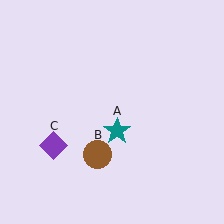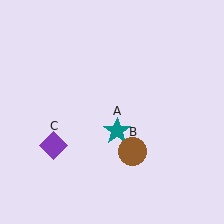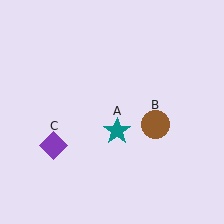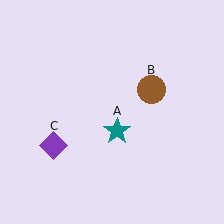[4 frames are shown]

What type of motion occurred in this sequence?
The brown circle (object B) rotated counterclockwise around the center of the scene.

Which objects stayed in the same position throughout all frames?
Teal star (object A) and purple diamond (object C) remained stationary.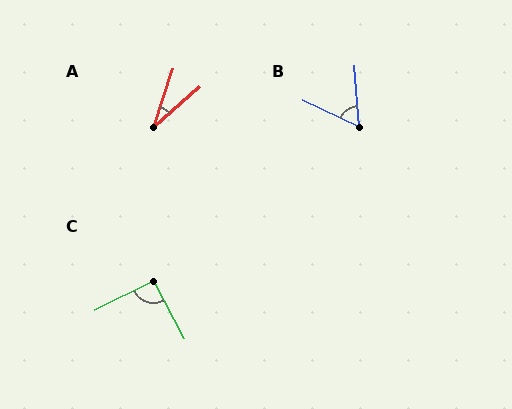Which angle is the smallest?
A, at approximately 31 degrees.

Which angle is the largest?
C, at approximately 92 degrees.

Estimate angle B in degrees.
Approximately 61 degrees.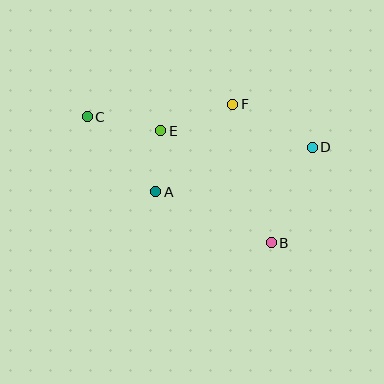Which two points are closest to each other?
Points A and E are closest to each other.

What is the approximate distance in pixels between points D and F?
The distance between D and F is approximately 90 pixels.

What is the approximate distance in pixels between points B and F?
The distance between B and F is approximately 144 pixels.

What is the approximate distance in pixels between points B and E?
The distance between B and E is approximately 157 pixels.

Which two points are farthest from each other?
Points C and D are farthest from each other.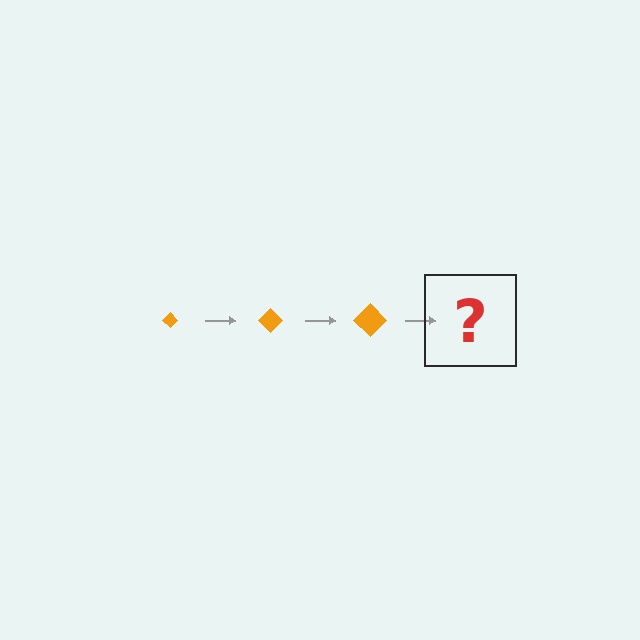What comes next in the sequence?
The next element should be an orange diamond, larger than the previous one.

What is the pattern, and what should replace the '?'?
The pattern is that the diamond gets progressively larger each step. The '?' should be an orange diamond, larger than the previous one.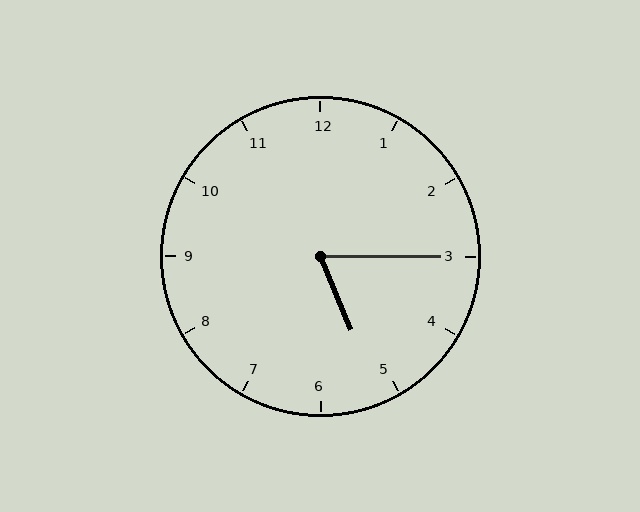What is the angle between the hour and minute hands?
Approximately 68 degrees.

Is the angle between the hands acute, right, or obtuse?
It is acute.